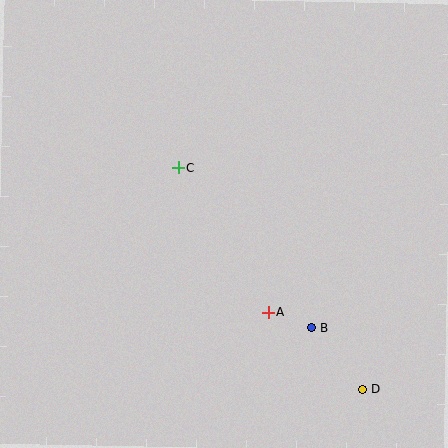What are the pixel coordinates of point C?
Point C is at (179, 168).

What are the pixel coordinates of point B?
Point B is at (312, 327).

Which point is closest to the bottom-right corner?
Point D is closest to the bottom-right corner.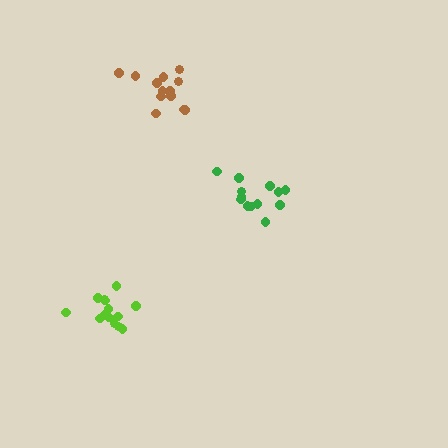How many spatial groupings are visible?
There are 3 spatial groupings.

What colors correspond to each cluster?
The clusters are colored: lime, green, brown.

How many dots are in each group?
Group 1: 14 dots, Group 2: 13 dots, Group 3: 13 dots (40 total).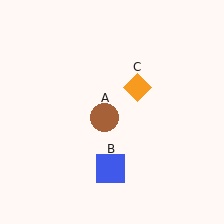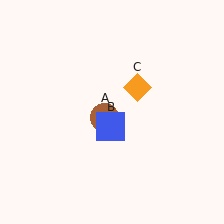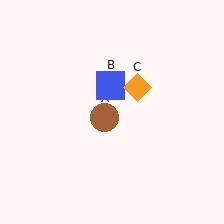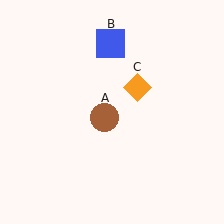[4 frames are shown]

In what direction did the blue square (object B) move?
The blue square (object B) moved up.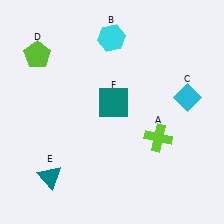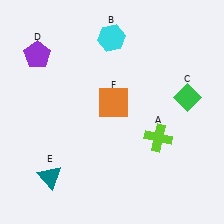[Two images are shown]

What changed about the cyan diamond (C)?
In Image 1, C is cyan. In Image 2, it changed to green.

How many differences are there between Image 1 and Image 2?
There are 3 differences between the two images.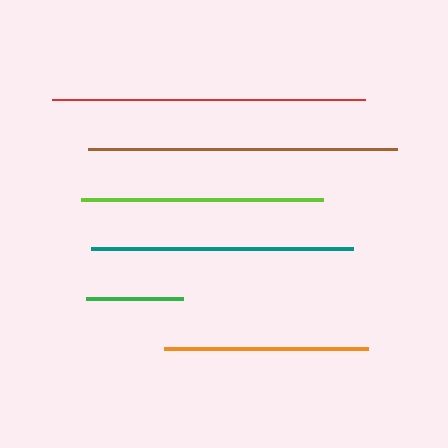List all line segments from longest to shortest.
From longest to shortest: red, brown, teal, lime, orange, green.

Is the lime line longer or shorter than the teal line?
The teal line is longer than the lime line.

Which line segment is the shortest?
The green line is the shortest at approximately 97 pixels.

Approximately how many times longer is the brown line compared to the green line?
The brown line is approximately 3.2 times the length of the green line.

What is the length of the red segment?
The red segment is approximately 313 pixels long.